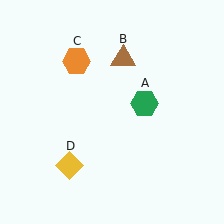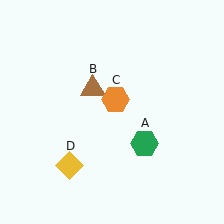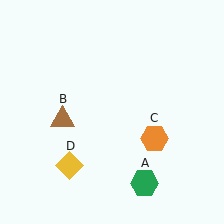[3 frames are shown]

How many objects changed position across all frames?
3 objects changed position: green hexagon (object A), brown triangle (object B), orange hexagon (object C).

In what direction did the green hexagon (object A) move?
The green hexagon (object A) moved down.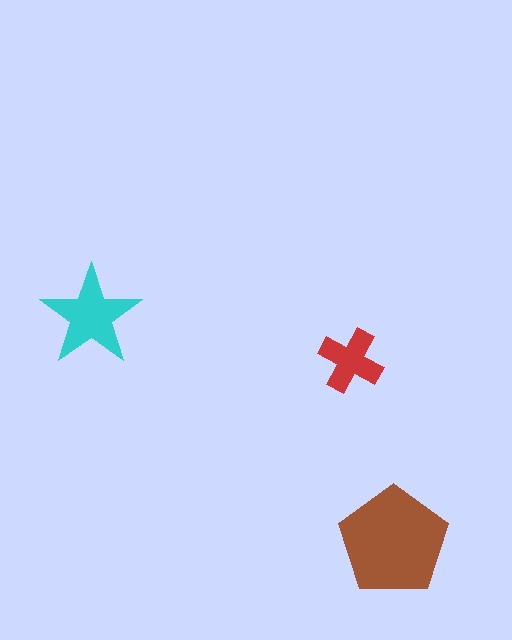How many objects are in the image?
There are 3 objects in the image.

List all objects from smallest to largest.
The red cross, the cyan star, the brown pentagon.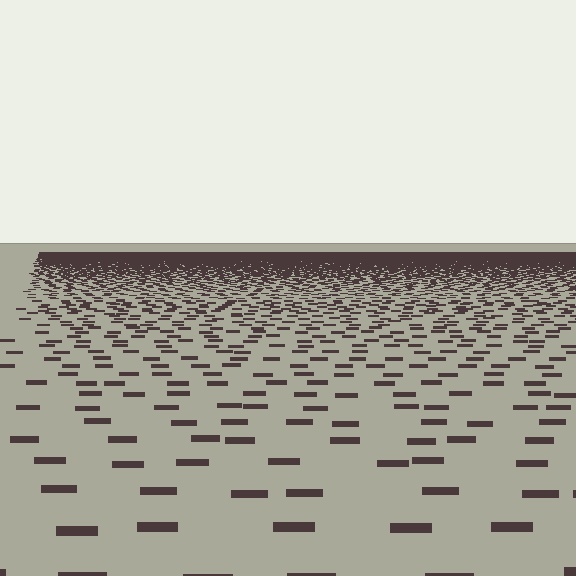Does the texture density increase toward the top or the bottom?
Density increases toward the top.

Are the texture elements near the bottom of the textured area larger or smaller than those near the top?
Larger. Near the bottom, elements are closer to the viewer and appear at a bigger on-screen size.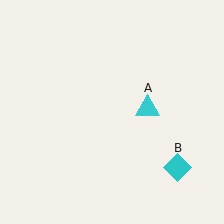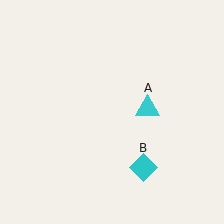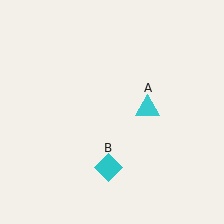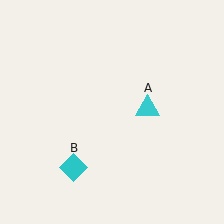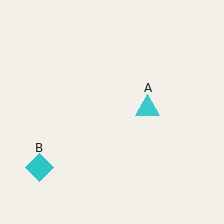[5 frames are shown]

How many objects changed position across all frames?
1 object changed position: cyan diamond (object B).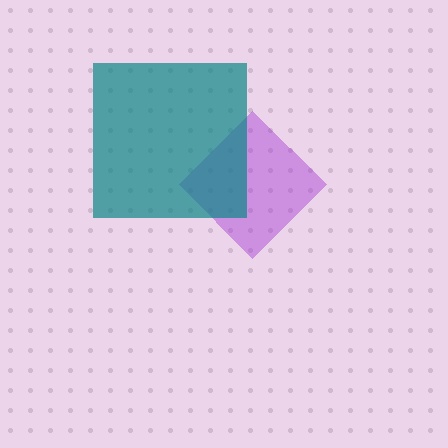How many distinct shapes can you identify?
There are 2 distinct shapes: a purple diamond, a teal square.